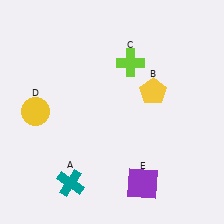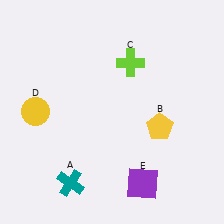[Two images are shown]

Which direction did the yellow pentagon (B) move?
The yellow pentagon (B) moved down.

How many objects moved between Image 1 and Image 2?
1 object moved between the two images.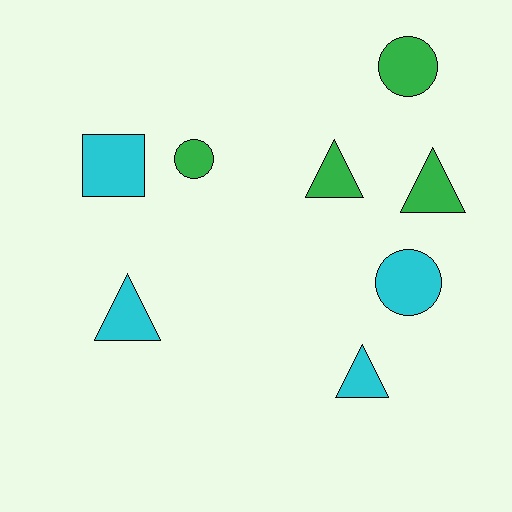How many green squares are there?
There are no green squares.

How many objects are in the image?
There are 8 objects.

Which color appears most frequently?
Green, with 4 objects.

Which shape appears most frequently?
Triangle, with 4 objects.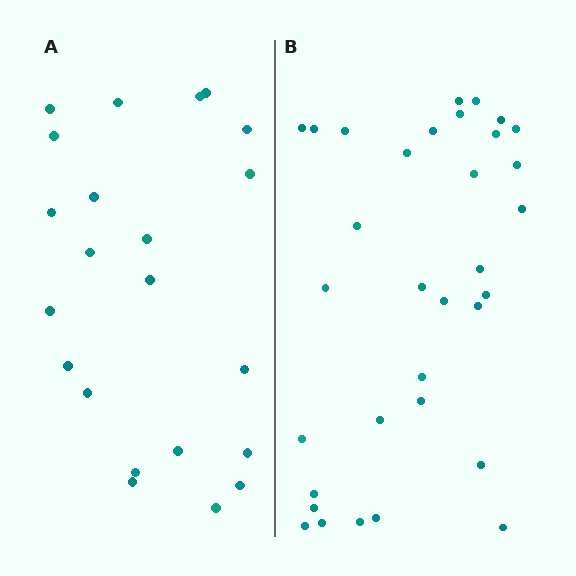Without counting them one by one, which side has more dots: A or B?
Region B (the right region) has more dots.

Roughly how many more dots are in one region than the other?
Region B has roughly 12 or so more dots than region A.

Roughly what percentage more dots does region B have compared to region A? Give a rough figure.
About 50% more.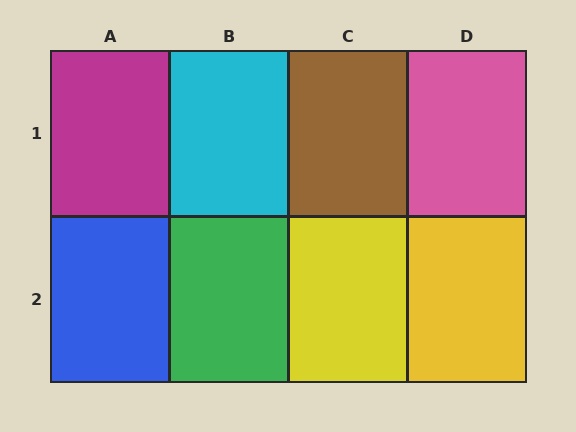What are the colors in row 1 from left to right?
Magenta, cyan, brown, pink.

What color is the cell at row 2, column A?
Blue.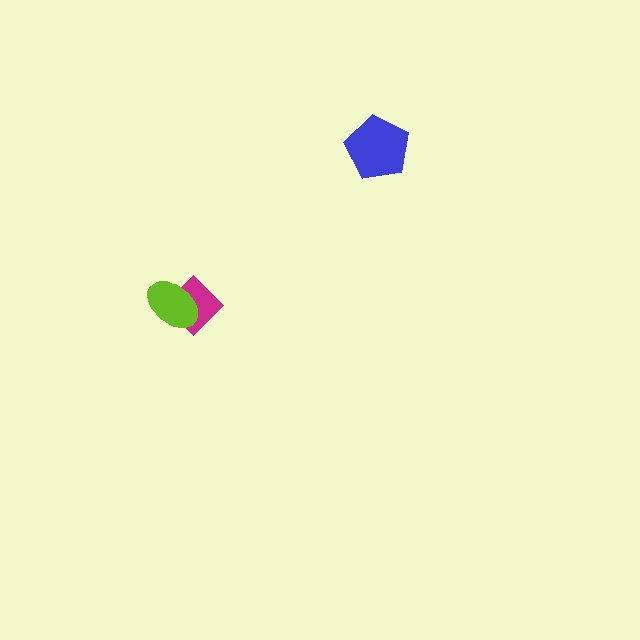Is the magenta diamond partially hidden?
Yes, it is partially covered by another shape.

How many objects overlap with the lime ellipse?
1 object overlaps with the lime ellipse.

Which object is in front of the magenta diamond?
The lime ellipse is in front of the magenta diamond.